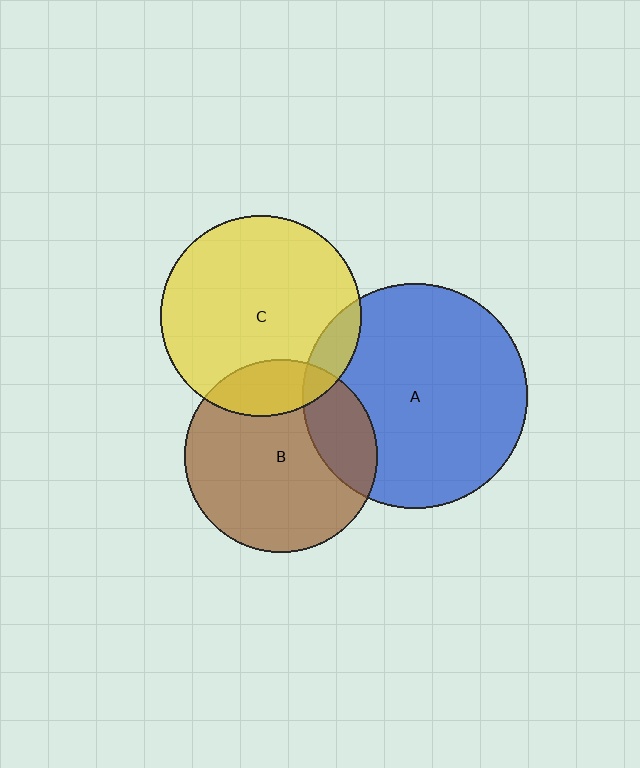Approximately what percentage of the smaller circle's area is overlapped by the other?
Approximately 10%.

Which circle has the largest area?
Circle A (blue).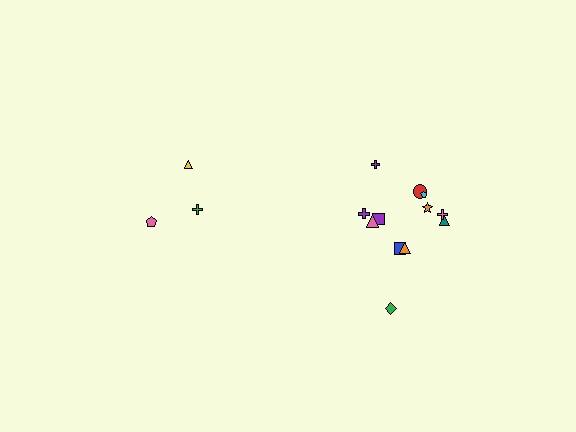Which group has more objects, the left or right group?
The right group.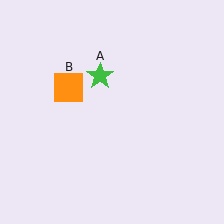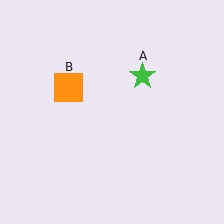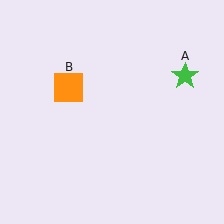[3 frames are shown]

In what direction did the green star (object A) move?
The green star (object A) moved right.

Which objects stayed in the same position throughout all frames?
Orange square (object B) remained stationary.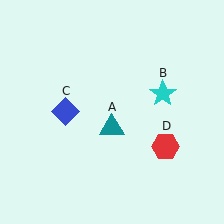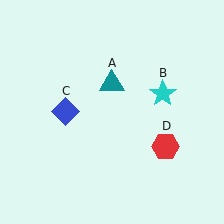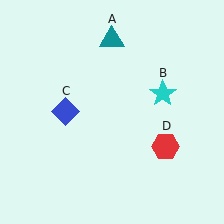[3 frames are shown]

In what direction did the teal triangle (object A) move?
The teal triangle (object A) moved up.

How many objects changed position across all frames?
1 object changed position: teal triangle (object A).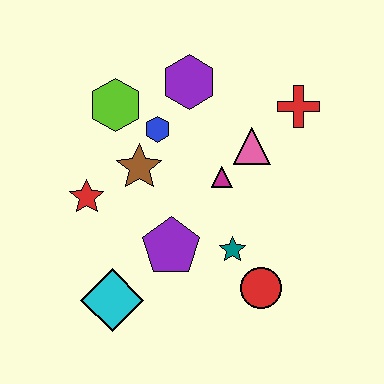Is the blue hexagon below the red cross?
Yes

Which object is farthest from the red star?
The red cross is farthest from the red star.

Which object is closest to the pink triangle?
The magenta triangle is closest to the pink triangle.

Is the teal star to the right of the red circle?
No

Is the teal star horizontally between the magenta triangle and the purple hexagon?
No